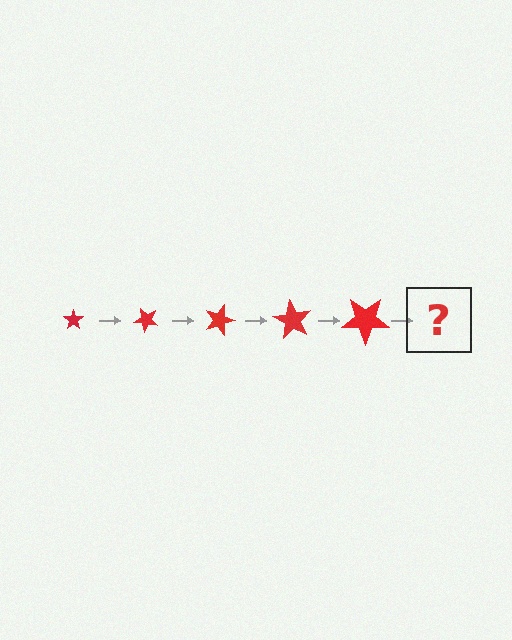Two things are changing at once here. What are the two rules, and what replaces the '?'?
The two rules are that the star grows larger each step and it rotates 45 degrees each step. The '?' should be a star, larger than the previous one and rotated 225 degrees from the start.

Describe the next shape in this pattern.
It should be a star, larger than the previous one and rotated 225 degrees from the start.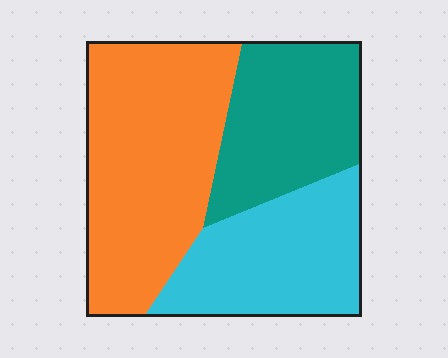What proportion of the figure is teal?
Teal covers around 25% of the figure.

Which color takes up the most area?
Orange, at roughly 45%.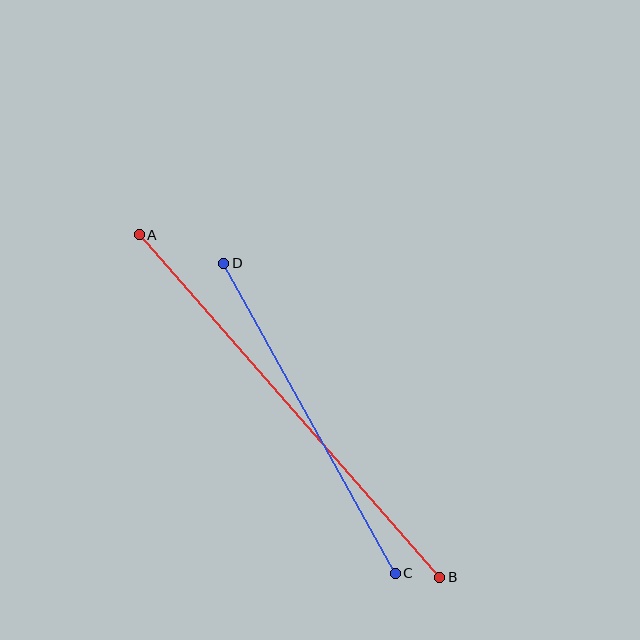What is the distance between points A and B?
The distance is approximately 456 pixels.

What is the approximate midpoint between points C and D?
The midpoint is at approximately (309, 418) pixels.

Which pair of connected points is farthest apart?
Points A and B are farthest apart.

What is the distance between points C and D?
The distance is approximately 354 pixels.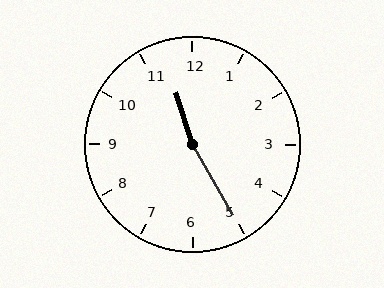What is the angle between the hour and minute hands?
Approximately 168 degrees.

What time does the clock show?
11:25.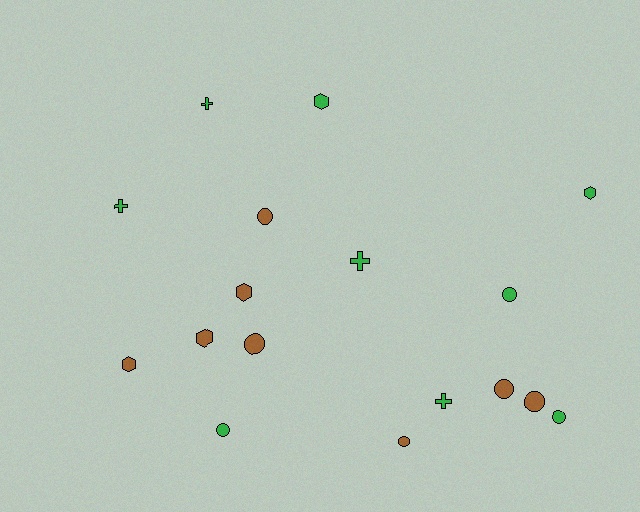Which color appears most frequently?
Green, with 9 objects.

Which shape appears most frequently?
Circle, with 8 objects.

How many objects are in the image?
There are 17 objects.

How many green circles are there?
There are 3 green circles.